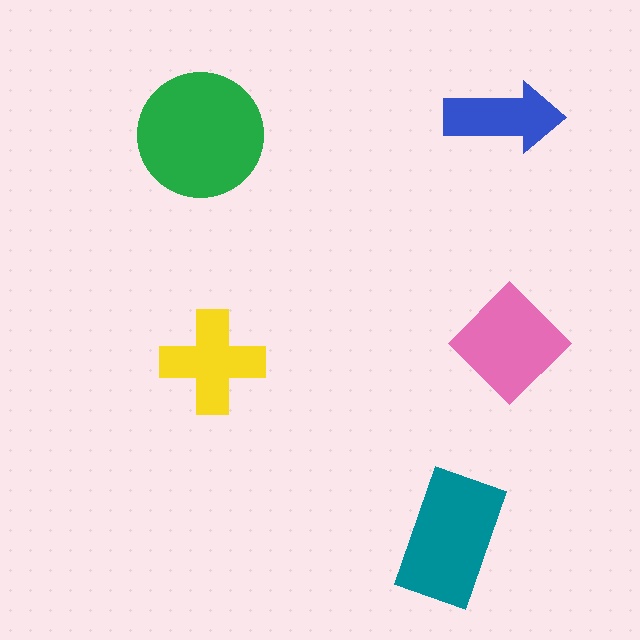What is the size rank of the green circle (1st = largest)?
1st.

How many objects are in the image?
There are 5 objects in the image.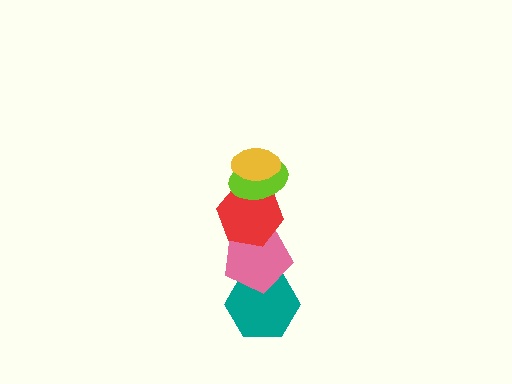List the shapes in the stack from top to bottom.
From top to bottom: the yellow ellipse, the lime ellipse, the red hexagon, the pink pentagon, the teal hexagon.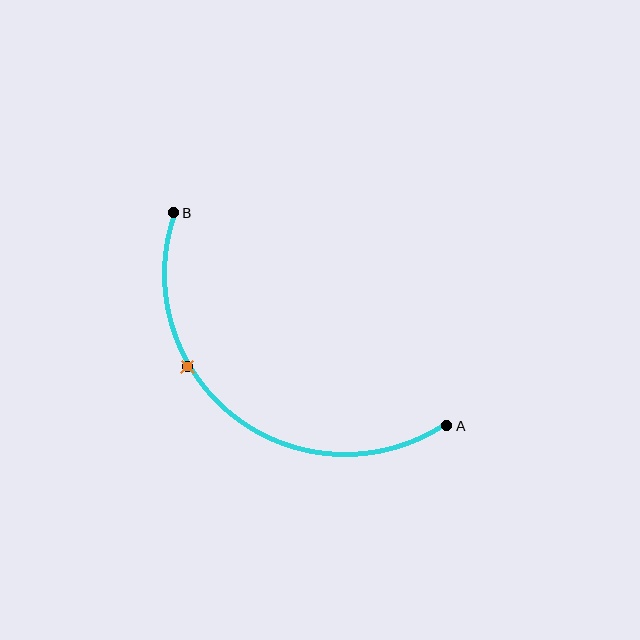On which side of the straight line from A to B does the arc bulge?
The arc bulges below and to the left of the straight line connecting A and B.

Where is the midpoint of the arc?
The arc midpoint is the point on the curve farthest from the straight line joining A and B. It sits below and to the left of that line.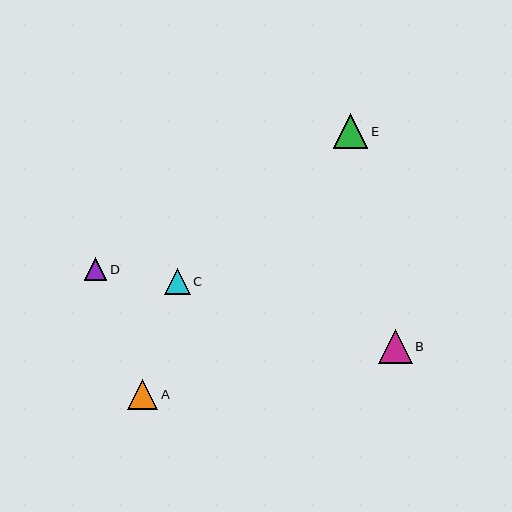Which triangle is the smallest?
Triangle D is the smallest with a size of approximately 23 pixels.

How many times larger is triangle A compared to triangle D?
Triangle A is approximately 1.3 times the size of triangle D.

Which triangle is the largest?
Triangle E is the largest with a size of approximately 35 pixels.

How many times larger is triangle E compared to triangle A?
Triangle E is approximately 1.1 times the size of triangle A.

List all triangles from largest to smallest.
From largest to smallest: E, B, A, C, D.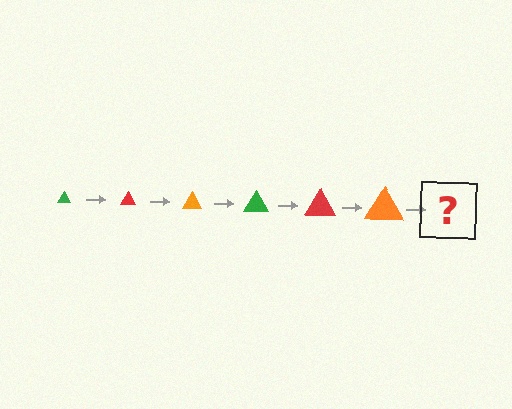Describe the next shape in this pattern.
It should be a green triangle, larger than the previous one.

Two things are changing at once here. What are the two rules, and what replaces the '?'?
The two rules are that the triangle grows larger each step and the color cycles through green, red, and orange. The '?' should be a green triangle, larger than the previous one.